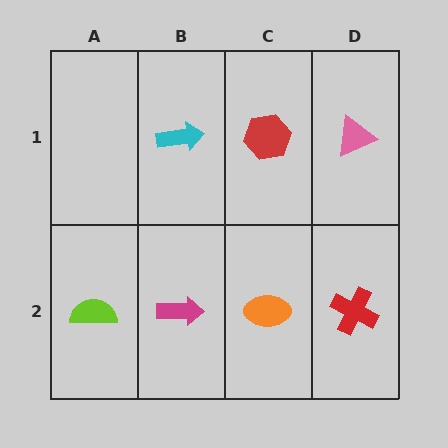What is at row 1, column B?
A cyan arrow.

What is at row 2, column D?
A red cross.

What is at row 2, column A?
A lime semicircle.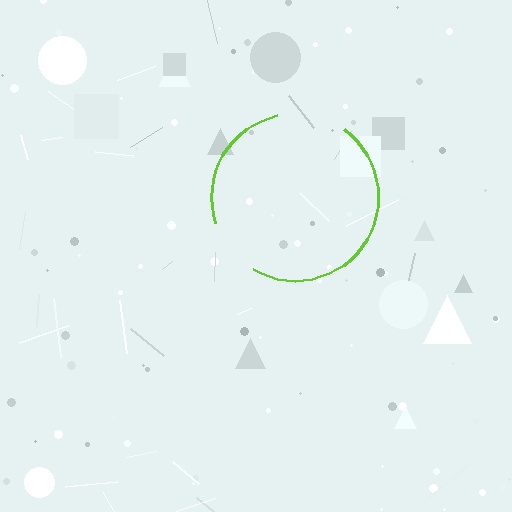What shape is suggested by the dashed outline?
The dashed outline suggests a circle.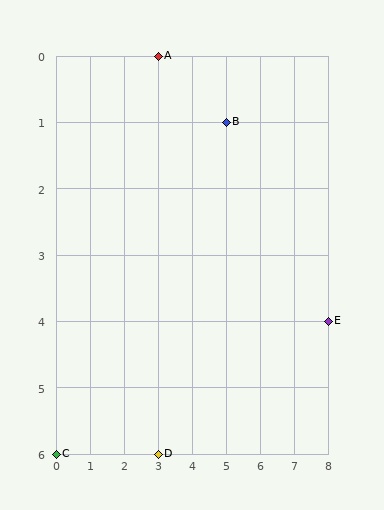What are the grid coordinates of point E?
Point E is at grid coordinates (8, 4).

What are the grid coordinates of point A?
Point A is at grid coordinates (3, 0).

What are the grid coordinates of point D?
Point D is at grid coordinates (3, 6).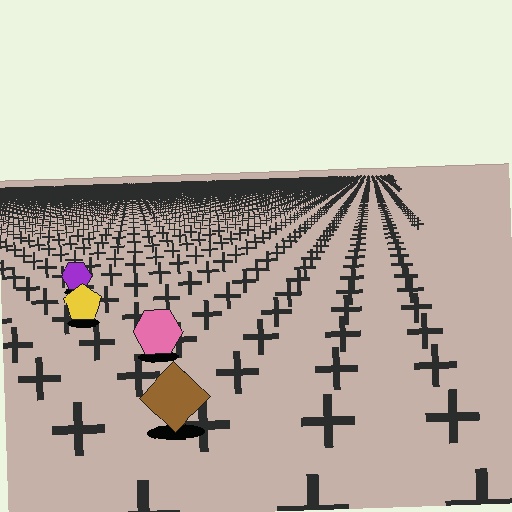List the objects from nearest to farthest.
From nearest to farthest: the brown diamond, the pink hexagon, the yellow pentagon, the purple hexagon.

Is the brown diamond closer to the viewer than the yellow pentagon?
Yes. The brown diamond is closer — you can tell from the texture gradient: the ground texture is coarser near it.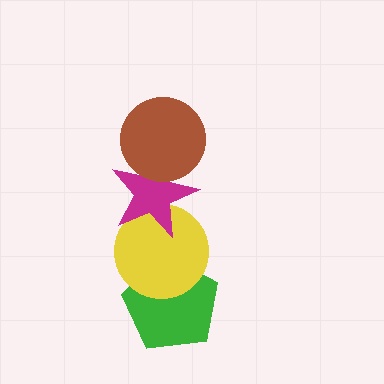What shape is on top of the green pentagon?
The yellow circle is on top of the green pentagon.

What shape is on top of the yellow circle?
The magenta star is on top of the yellow circle.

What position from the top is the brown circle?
The brown circle is 1st from the top.